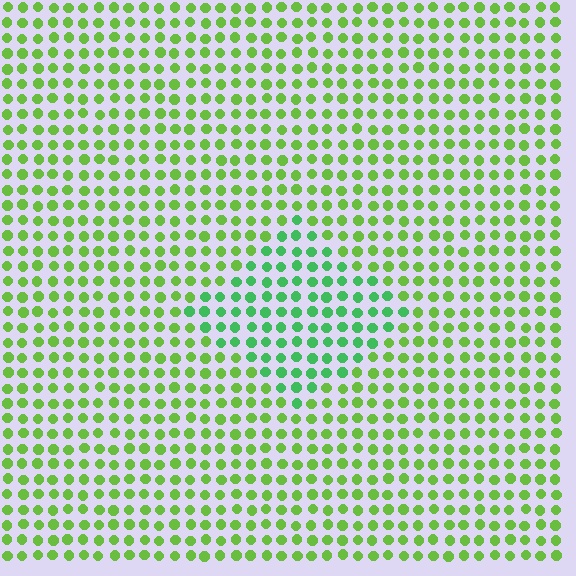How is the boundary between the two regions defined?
The boundary is defined purely by a slight shift in hue (about 34 degrees). Spacing, size, and orientation are identical on both sides.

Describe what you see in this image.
The image is filled with small lime elements in a uniform arrangement. A diamond-shaped region is visible where the elements are tinted to a slightly different hue, forming a subtle color boundary.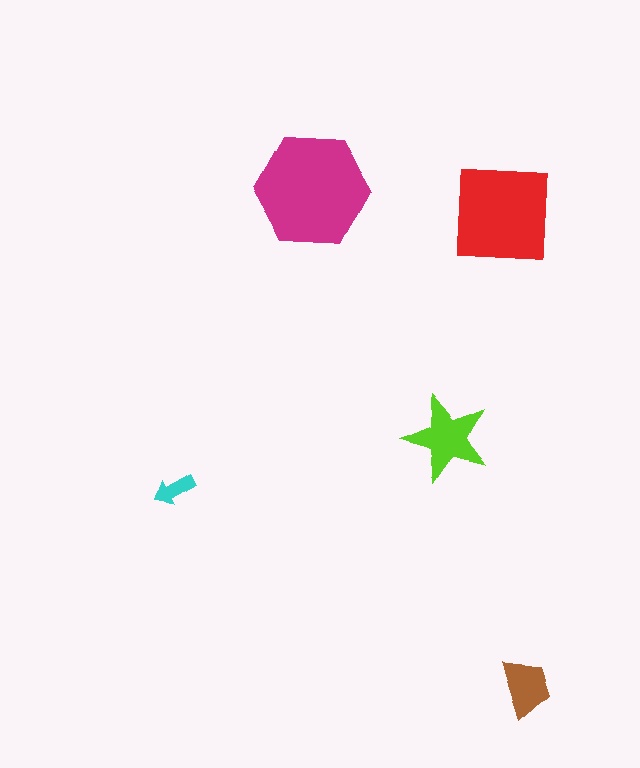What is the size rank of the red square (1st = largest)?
2nd.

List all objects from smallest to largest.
The cyan arrow, the brown trapezoid, the lime star, the red square, the magenta hexagon.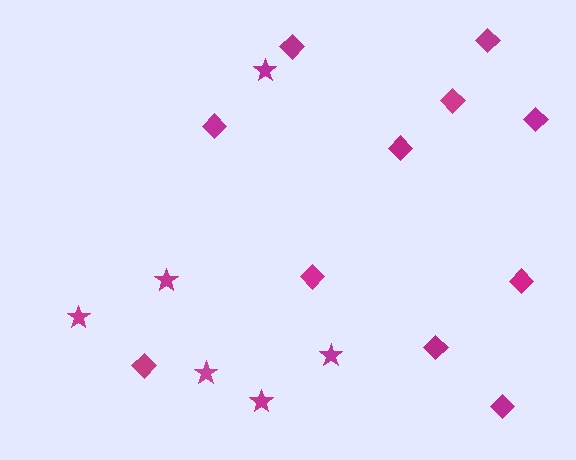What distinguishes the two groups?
There are 2 groups: one group of diamonds (11) and one group of stars (6).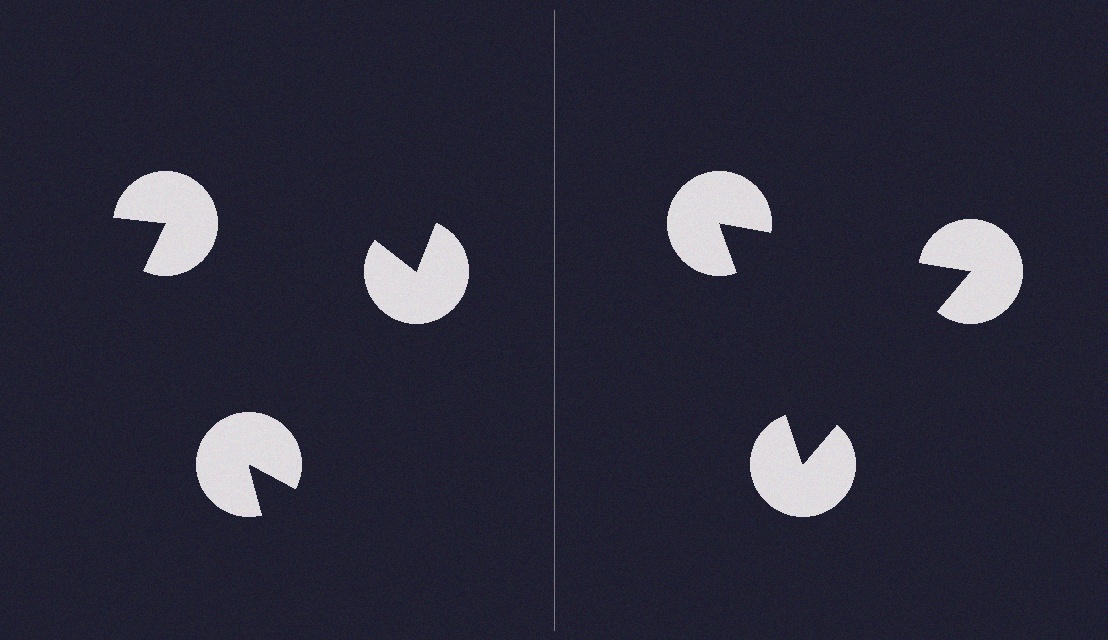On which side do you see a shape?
An illusory triangle appears on the right side. On the left side the wedge cuts are rotated, so no coherent shape forms.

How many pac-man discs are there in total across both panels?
6 — 3 on each side.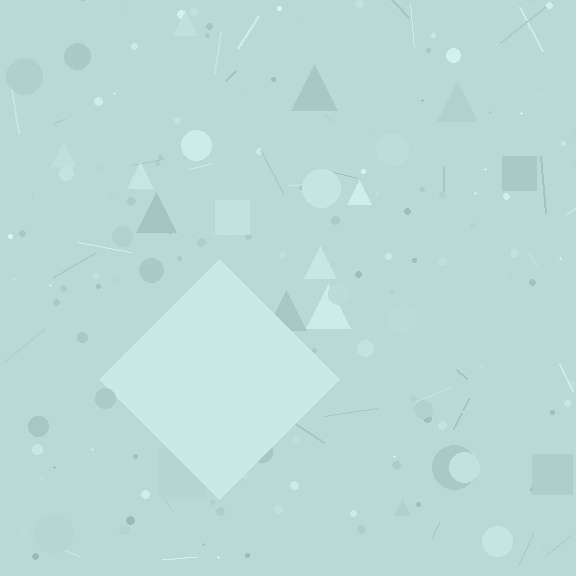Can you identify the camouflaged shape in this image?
The camouflaged shape is a diamond.